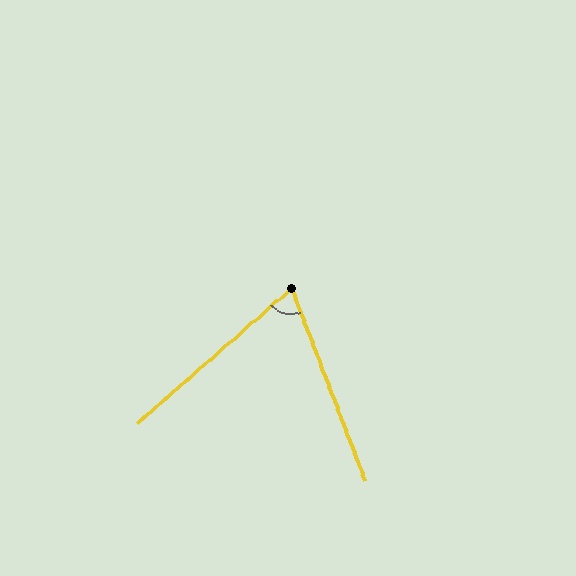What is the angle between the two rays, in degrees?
Approximately 70 degrees.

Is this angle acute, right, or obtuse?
It is acute.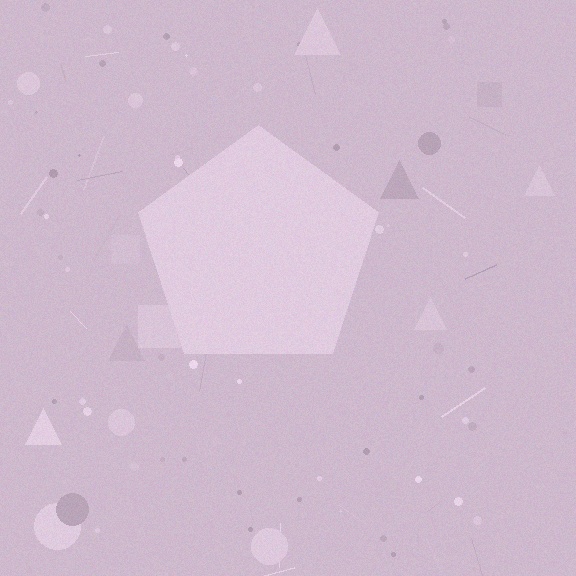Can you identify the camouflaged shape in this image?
The camouflaged shape is a pentagon.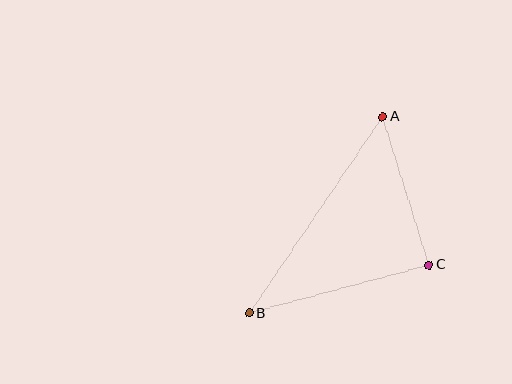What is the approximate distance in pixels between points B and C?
The distance between B and C is approximately 186 pixels.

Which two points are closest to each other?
Points A and C are closest to each other.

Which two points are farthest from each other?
Points A and B are farthest from each other.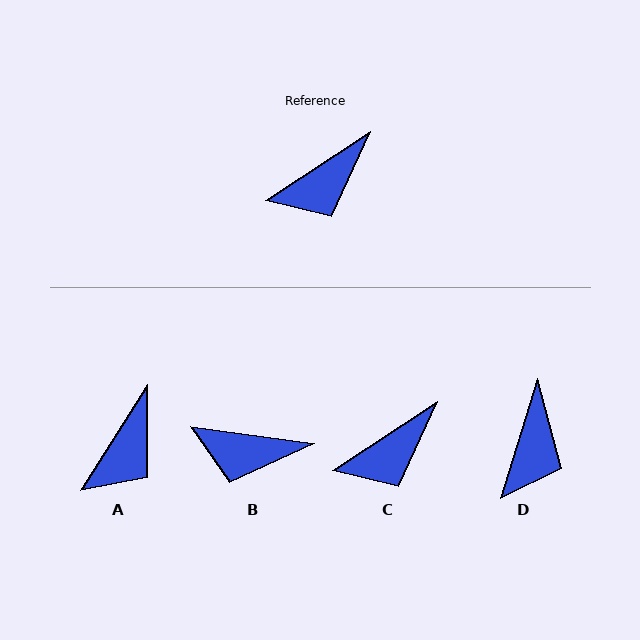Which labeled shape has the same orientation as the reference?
C.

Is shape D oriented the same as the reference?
No, it is off by about 40 degrees.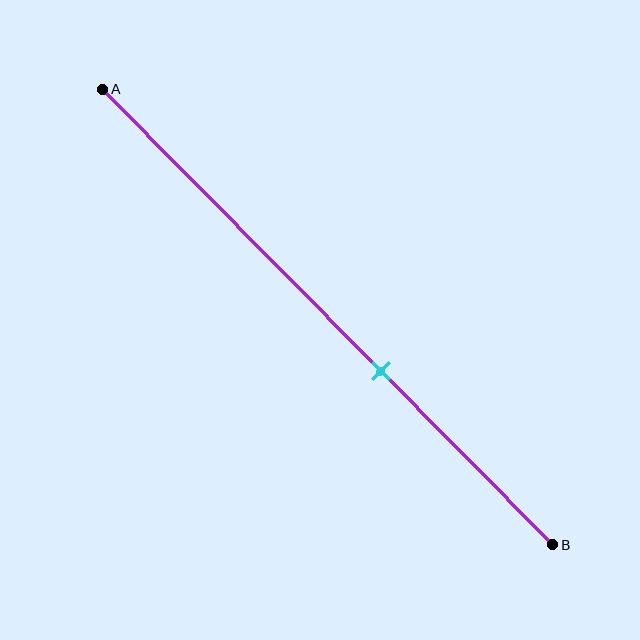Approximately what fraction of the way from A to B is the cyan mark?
The cyan mark is approximately 60% of the way from A to B.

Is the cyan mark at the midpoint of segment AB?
No, the mark is at about 60% from A, not at the 50% midpoint.